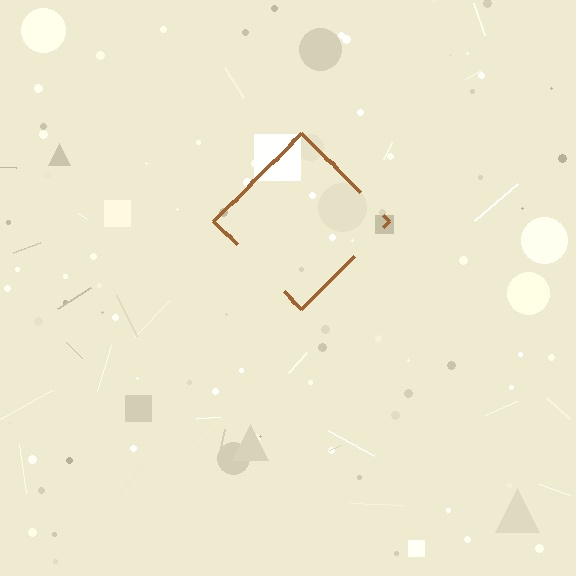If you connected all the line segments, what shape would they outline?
They would outline a diamond.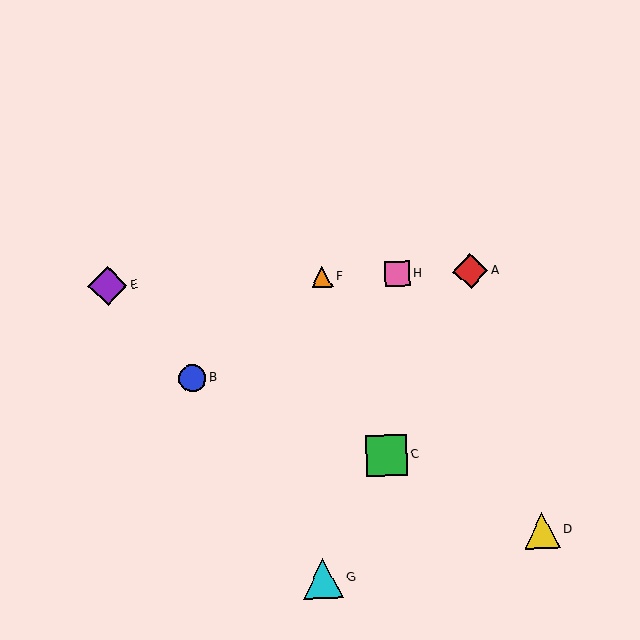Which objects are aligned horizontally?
Objects A, E, F, H are aligned horizontally.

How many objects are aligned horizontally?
4 objects (A, E, F, H) are aligned horizontally.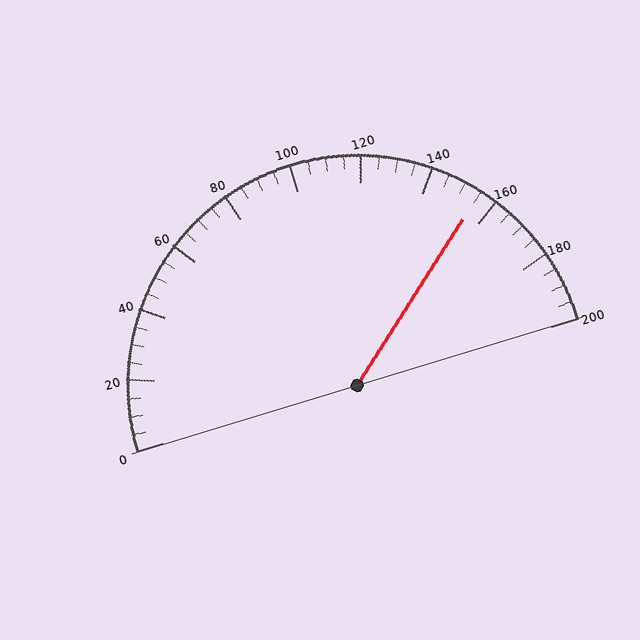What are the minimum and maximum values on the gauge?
The gauge ranges from 0 to 200.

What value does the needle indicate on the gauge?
The needle indicates approximately 155.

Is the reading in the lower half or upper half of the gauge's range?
The reading is in the upper half of the range (0 to 200).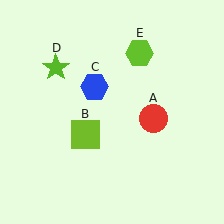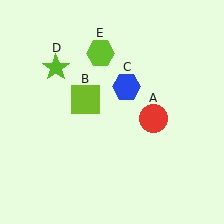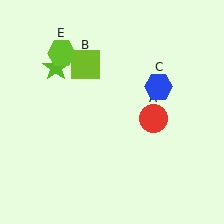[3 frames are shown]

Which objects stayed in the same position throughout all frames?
Red circle (object A) and lime star (object D) remained stationary.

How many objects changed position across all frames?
3 objects changed position: lime square (object B), blue hexagon (object C), lime hexagon (object E).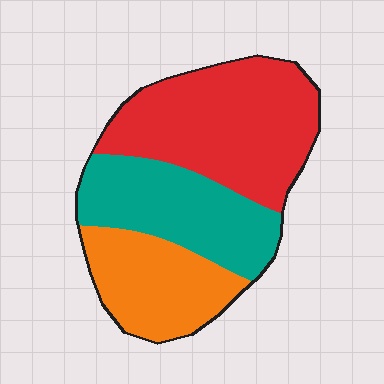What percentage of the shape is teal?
Teal takes up between a sixth and a third of the shape.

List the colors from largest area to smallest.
From largest to smallest: red, teal, orange.